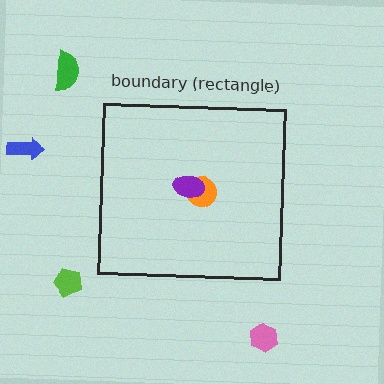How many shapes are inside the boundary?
2 inside, 4 outside.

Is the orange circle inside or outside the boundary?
Inside.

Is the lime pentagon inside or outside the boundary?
Outside.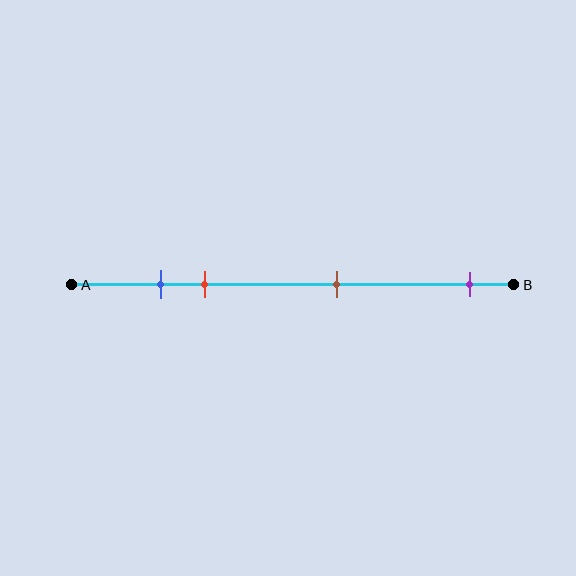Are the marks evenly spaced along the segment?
No, the marks are not evenly spaced.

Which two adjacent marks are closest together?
The blue and red marks are the closest adjacent pair.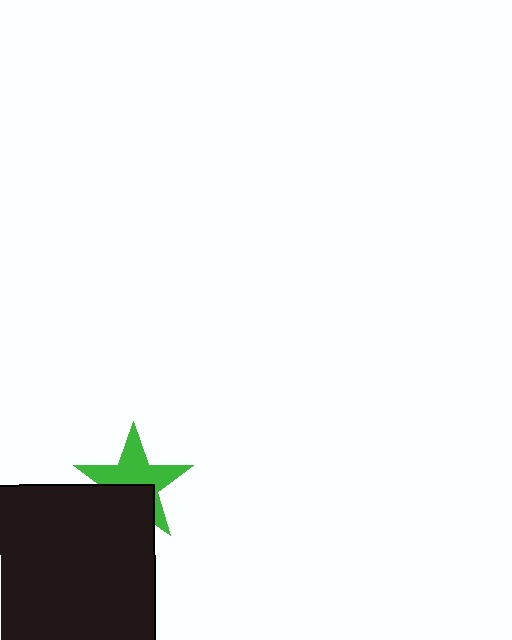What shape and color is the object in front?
The object in front is a black square.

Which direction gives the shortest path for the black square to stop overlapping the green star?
Moving down gives the shortest separation.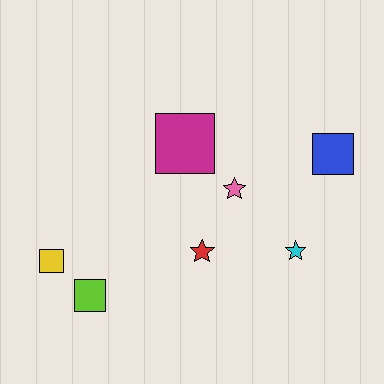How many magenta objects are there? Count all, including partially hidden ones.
There is 1 magenta object.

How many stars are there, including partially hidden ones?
There are 3 stars.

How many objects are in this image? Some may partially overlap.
There are 7 objects.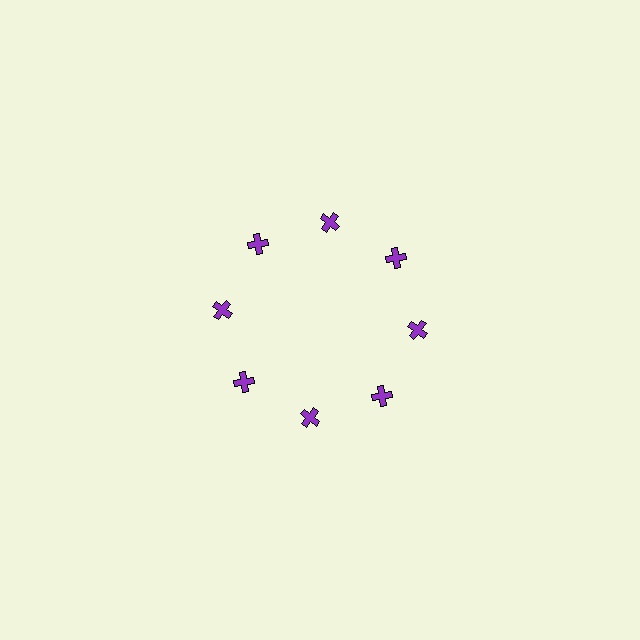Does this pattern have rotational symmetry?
Yes, this pattern has 8-fold rotational symmetry. It looks the same after rotating 45 degrees around the center.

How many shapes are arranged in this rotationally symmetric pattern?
There are 8 shapes, arranged in 8 groups of 1.